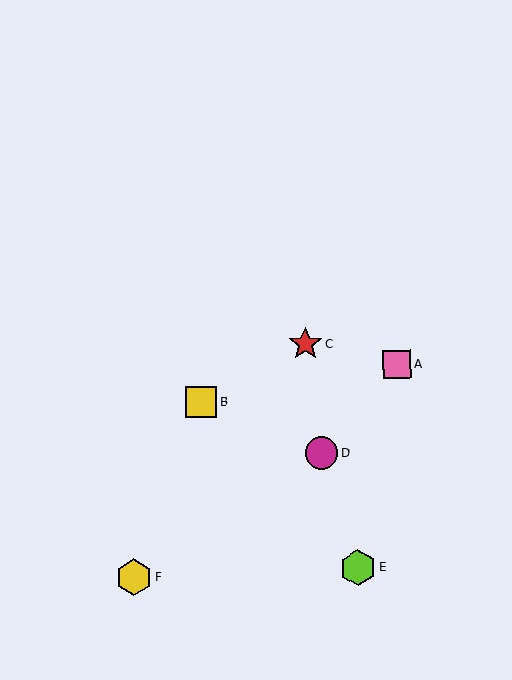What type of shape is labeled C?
Shape C is a red star.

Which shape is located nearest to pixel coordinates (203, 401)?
The yellow square (labeled B) at (201, 402) is nearest to that location.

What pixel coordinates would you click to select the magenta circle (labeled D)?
Click at (321, 453) to select the magenta circle D.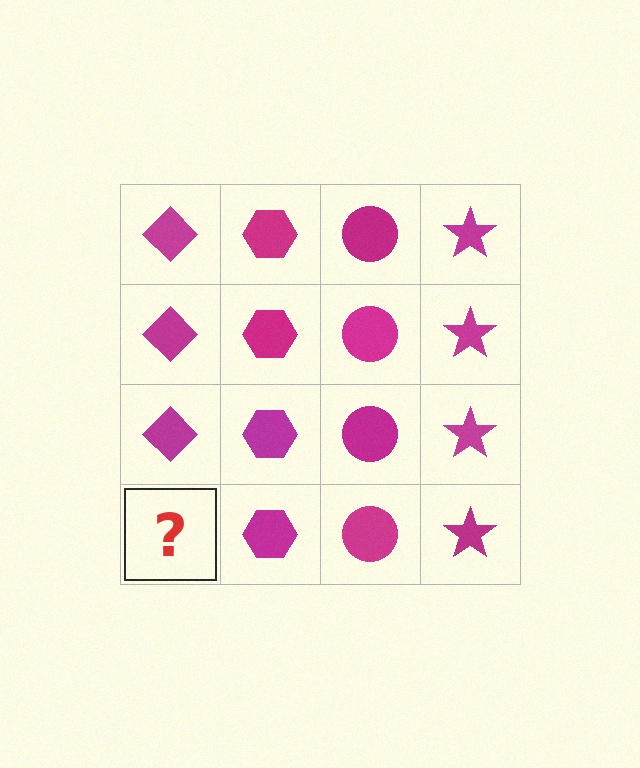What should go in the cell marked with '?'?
The missing cell should contain a magenta diamond.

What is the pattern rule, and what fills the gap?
The rule is that each column has a consistent shape. The gap should be filled with a magenta diamond.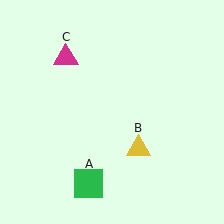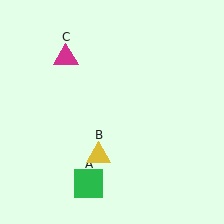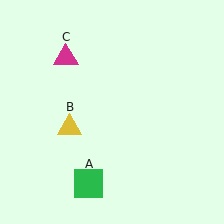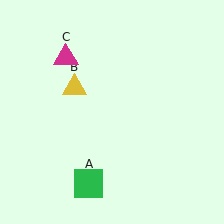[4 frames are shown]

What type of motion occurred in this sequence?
The yellow triangle (object B) rotated clockwise around the center of the scene.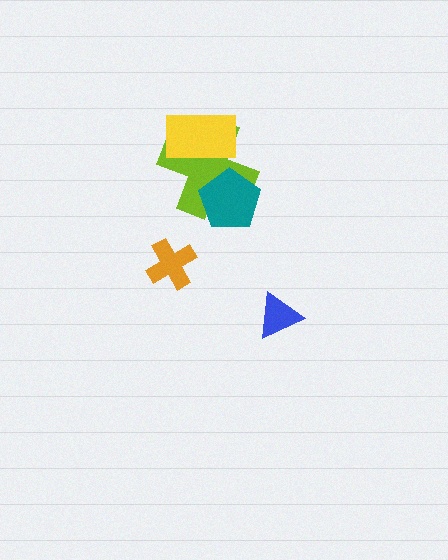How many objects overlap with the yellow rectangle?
1 object overlaps with the yellow rectangle.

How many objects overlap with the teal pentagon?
1 object overlaps with the teal pentagon.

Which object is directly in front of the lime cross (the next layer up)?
The teal pentagon is directly in front of the lime cross.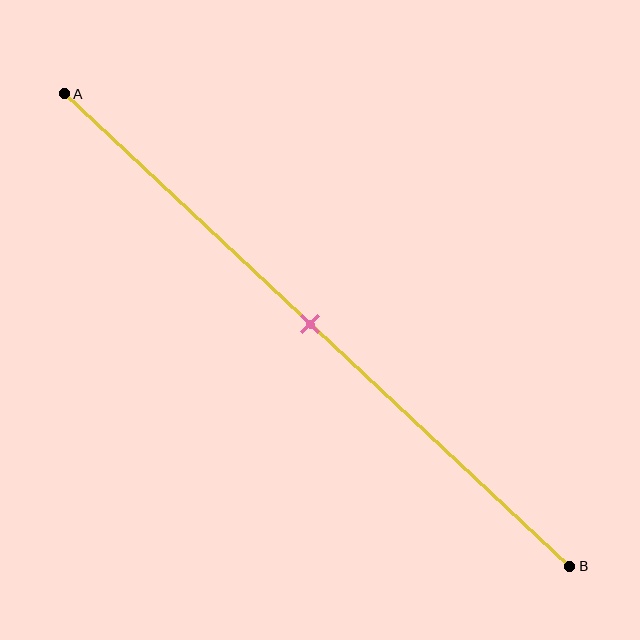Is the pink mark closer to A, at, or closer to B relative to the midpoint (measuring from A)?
The pink mark is approximately at the midpoint of segment AB.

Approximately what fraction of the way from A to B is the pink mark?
The pink mark is approximately 50% of the way from A to B.